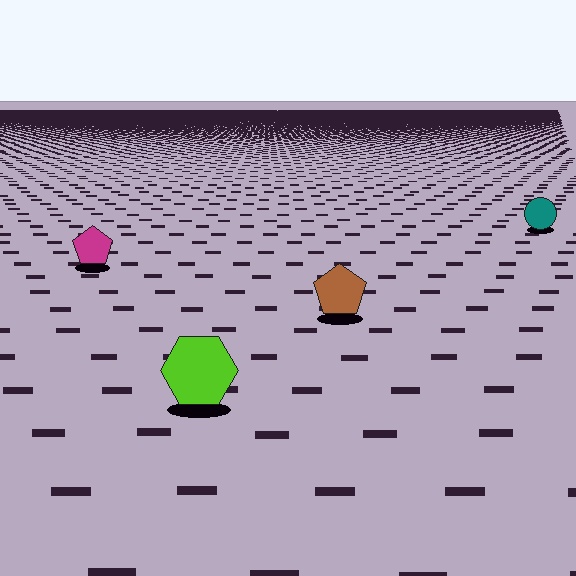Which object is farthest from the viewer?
The teal circle is farthest from the viewer. It appears smaller and the ground texture around it is denser.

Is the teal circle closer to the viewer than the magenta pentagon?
No. The magenta pentagon is closer — you can tell from the texture gradient: the ground texture is coarser near it.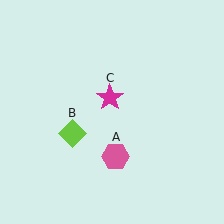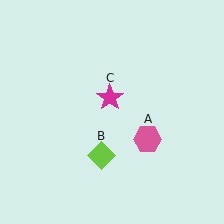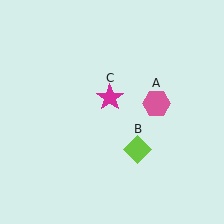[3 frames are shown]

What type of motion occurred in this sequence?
The pink hexagon (object A), lime diamond (object B) rotated counterclockwise around the center of the scene.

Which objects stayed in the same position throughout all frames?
Magenta star (object C) remained stationary.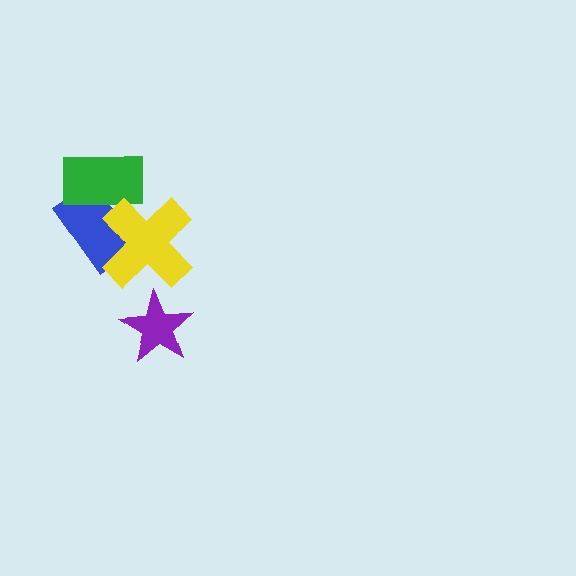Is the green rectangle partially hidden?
Yes, it is partially covered by another shape.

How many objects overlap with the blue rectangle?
2 objects overlap with the blue rectangle.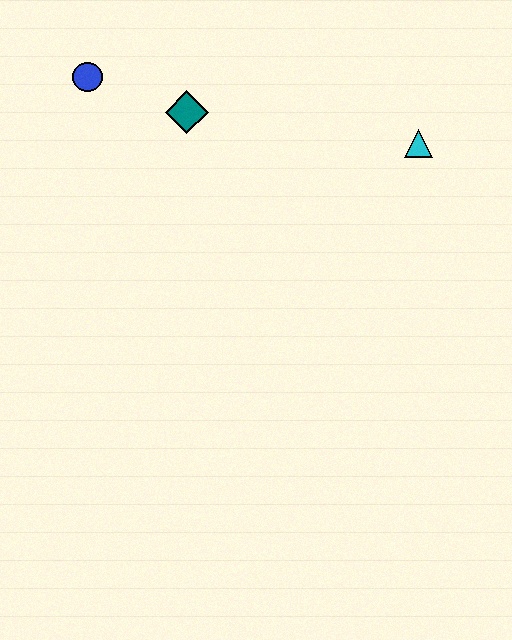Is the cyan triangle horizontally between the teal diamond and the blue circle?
No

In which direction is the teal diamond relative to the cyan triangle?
The teal diamond is to the left of the cyan triangle.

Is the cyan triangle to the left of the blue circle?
No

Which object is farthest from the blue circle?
The cyan triangle is farthest from the blue circle.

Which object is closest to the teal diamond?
The blue circle is closest to the teal diamond.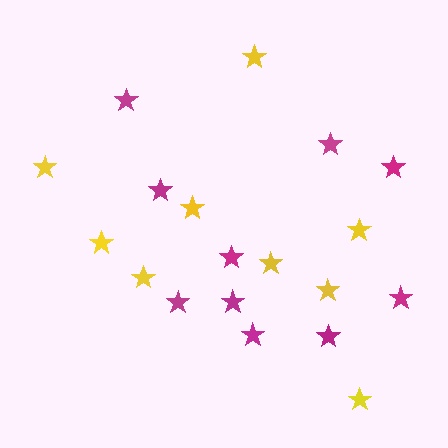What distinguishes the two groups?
There are 2 groups: one group of magenta stars (10) and one group of yellow stars (9).